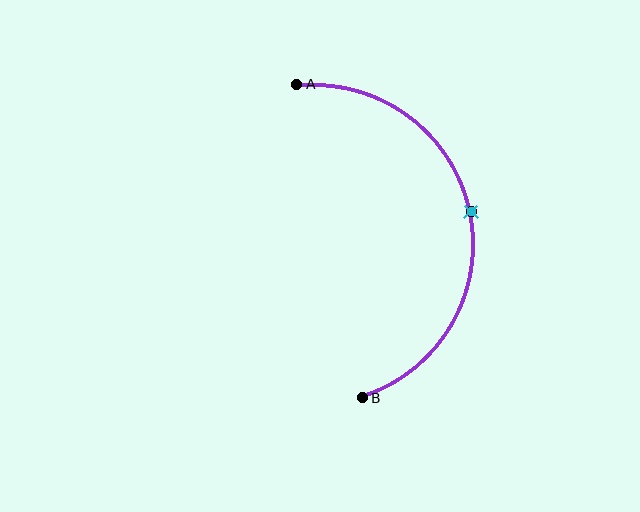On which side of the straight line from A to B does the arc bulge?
The arc bulges to the right of the straight line connecting A and B.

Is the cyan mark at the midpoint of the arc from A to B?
Yes. The cyan mark lies on the arc at equal arc-length from both A and B — it is the arc midpoint.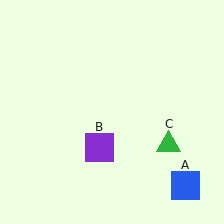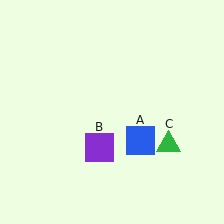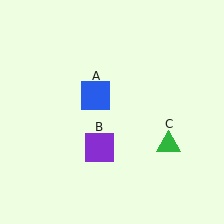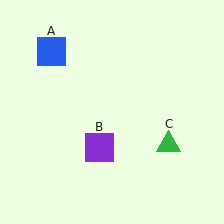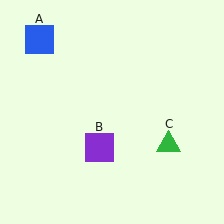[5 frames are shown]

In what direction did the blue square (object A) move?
The blue square (object A) moved up and to the left.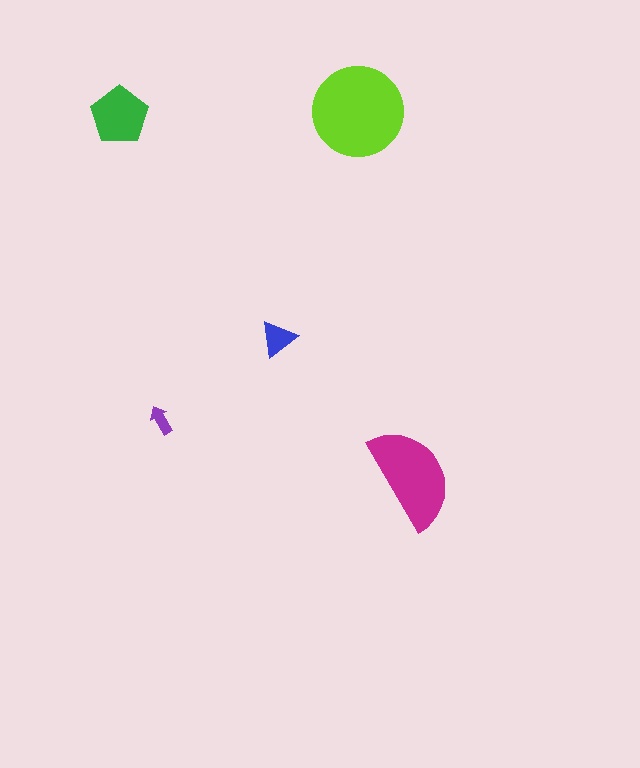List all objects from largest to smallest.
The lime circle, the magenta semicircle, the green pentagon, the blue triangle, the purple arrow.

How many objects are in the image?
There are 5 objects in the image.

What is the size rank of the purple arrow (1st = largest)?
5th.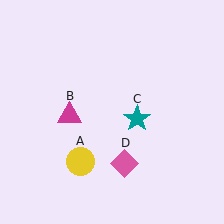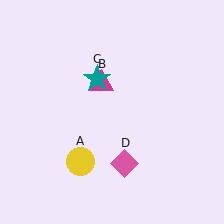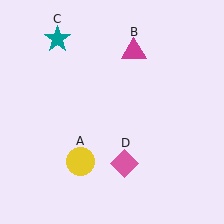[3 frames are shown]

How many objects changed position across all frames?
2 objects changed position: magenta triangle (object B), teal star (object C).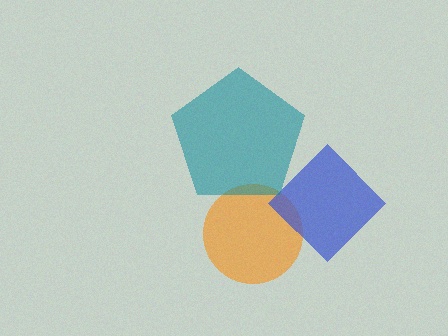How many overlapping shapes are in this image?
There are 3 overlapping shapes in the image.